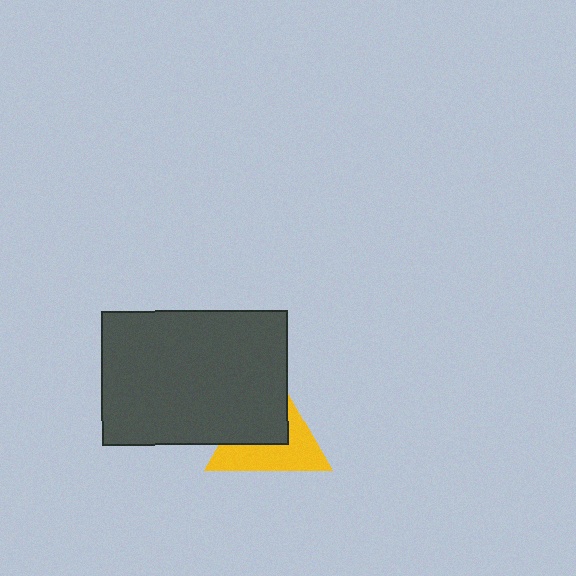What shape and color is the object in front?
The object in front is a dark gray rectangle.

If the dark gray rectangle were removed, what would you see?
You would see the complete yellow triangle.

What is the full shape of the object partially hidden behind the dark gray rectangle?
The partially hidden object is a yellow triangle.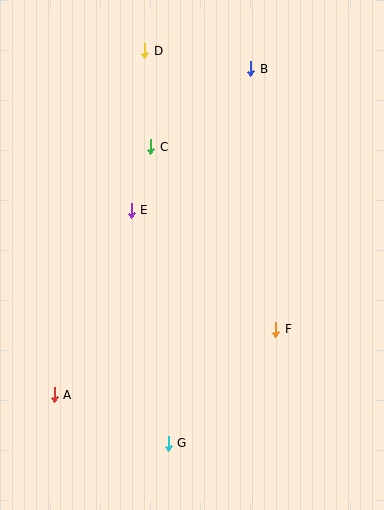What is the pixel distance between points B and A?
The distance between B and A is 381 pixels.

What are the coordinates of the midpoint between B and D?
The midpoint between B and D is at (198, 60).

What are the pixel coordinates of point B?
Point B is at (251, 69).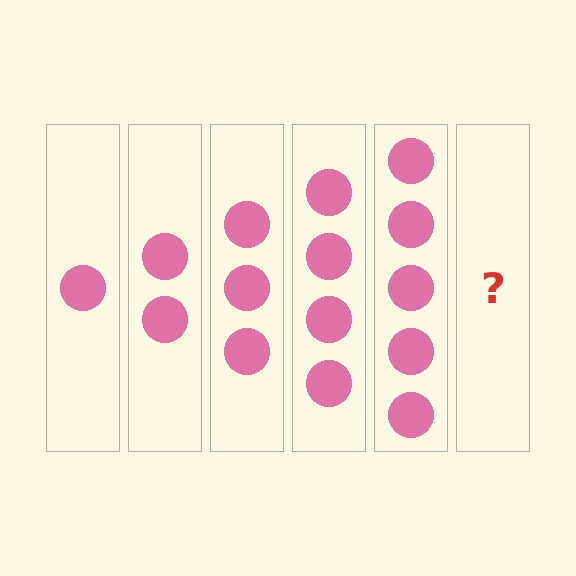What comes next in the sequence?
The next element should be 6 circles.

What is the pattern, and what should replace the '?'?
The pattern is that each step adds one more circle. The '?' should be 6 circles.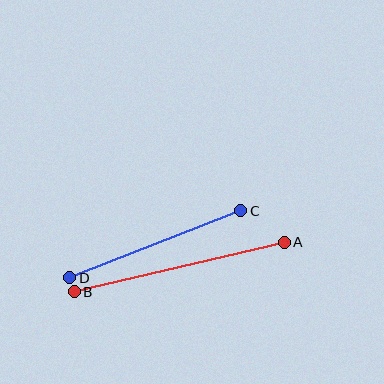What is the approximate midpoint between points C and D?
The midpoint is at approximately (155, 244) pixels.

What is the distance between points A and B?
The distance is approximately 216 pixels.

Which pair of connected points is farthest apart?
Points A and B are farthest apart.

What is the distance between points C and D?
The distance is approximately 184 pixels.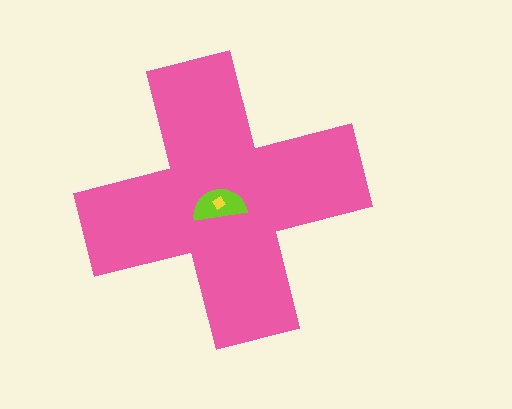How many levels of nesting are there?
3.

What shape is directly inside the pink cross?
The lime semicircle.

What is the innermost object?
The yellow diamond.